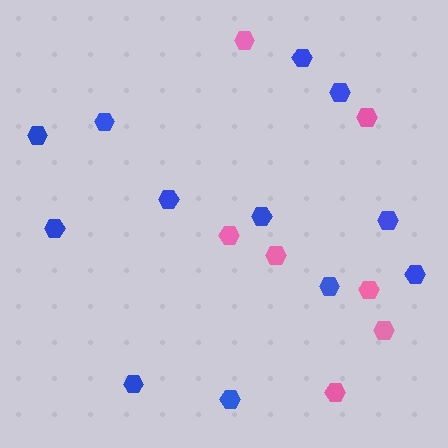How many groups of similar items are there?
There are 2 groups: one group of blue hexagons (12) and one group of pink hexagons (7).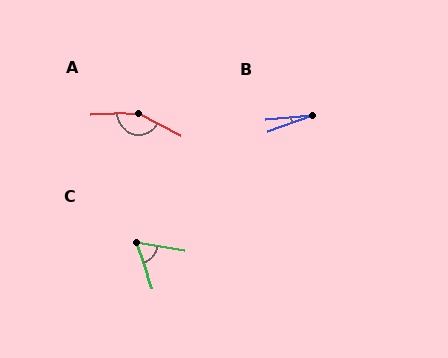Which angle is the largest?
A, at approximately 151 degrees.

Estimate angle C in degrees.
Approximately 60 degrees.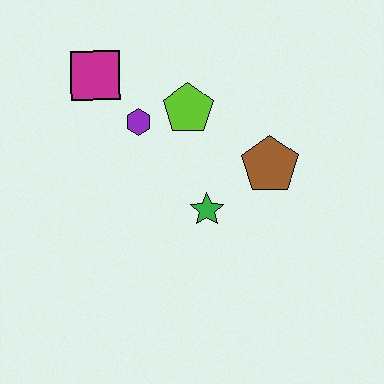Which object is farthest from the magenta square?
The brown pentagon is farthest from the magenta square.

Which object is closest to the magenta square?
The purple hexagon is closest to the magenta square.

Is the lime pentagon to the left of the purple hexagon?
No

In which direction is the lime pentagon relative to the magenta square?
The lime pentagon is to the right of the magenta square.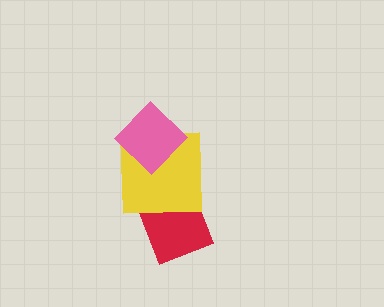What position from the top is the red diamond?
The red diamond is 3rd from the top.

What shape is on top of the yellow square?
The pink diamond is on top of the yellow square.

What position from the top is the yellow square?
The yellow square is 2nd from the top.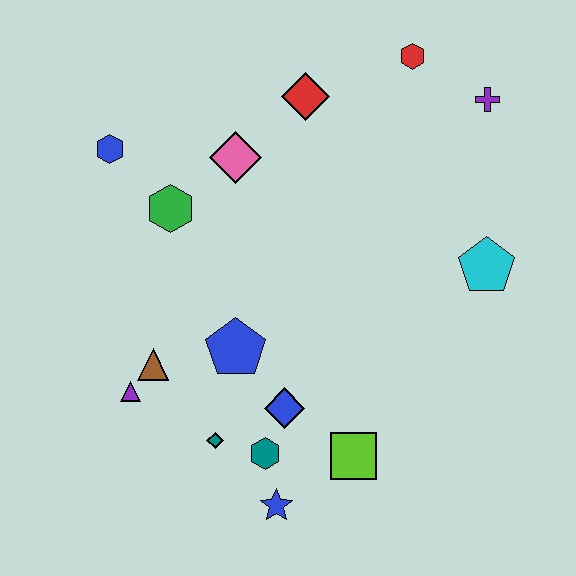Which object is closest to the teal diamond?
The teal hexagon is closest to the teal diamond.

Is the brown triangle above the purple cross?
No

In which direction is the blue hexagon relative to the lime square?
The blue hexagon is above the lime square.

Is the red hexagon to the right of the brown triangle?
Yes